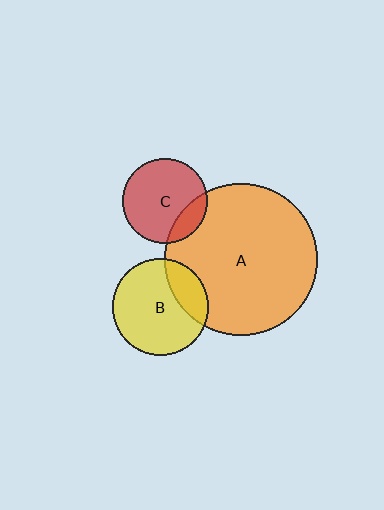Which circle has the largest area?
Circle A (orange).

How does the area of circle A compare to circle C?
Approximately 3.3 times.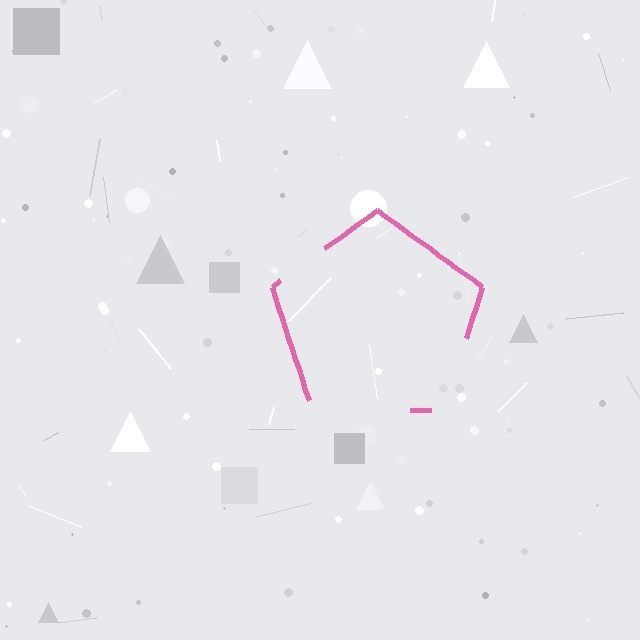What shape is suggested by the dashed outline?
The dashed outline suggests a pentagon.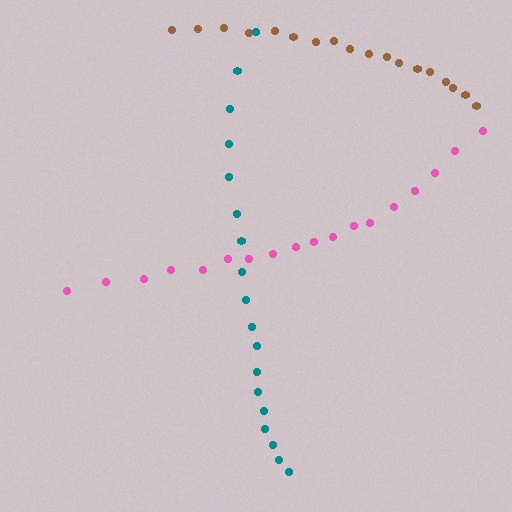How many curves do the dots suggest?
There are 3 distinct paths.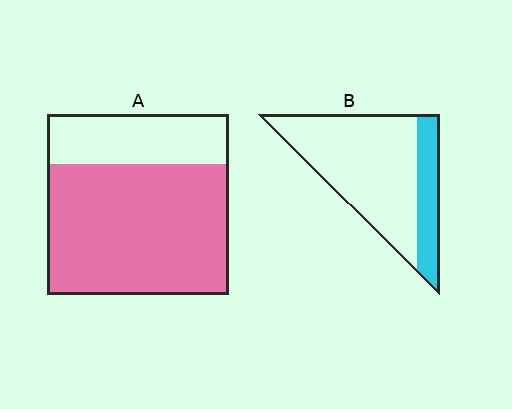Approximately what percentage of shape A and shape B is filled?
A is approximately 70% and B is approximately 25%.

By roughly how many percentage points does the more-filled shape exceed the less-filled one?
By roughly 50 percentage points (A over B).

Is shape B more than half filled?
No.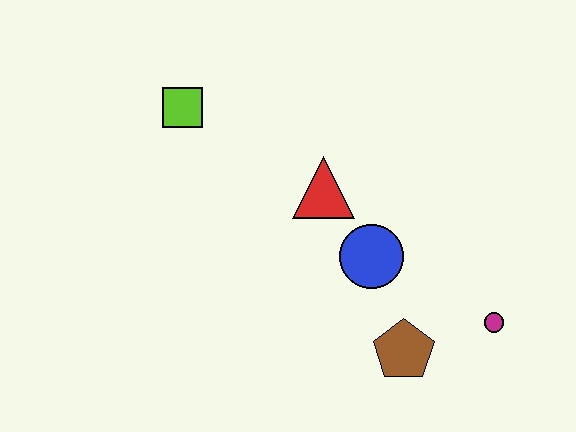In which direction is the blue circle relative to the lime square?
The blue circle is to the right of the lime square.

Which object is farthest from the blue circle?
The lime square is farthest from the blue circle.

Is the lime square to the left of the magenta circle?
Yes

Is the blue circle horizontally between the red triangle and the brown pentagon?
Yes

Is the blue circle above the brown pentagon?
Yes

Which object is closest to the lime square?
The red triangle is closest to the lime square.